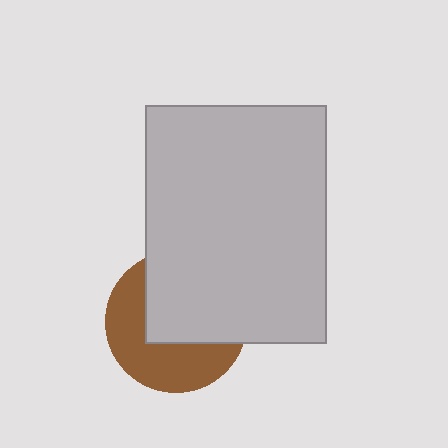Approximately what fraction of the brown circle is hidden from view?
Roughly 52% of the brown circle is hidden behind the light gray rectangle.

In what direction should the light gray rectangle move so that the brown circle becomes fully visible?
The light gray rectangle should move toward the upper-right. That is the shortest direction to clear the overlap and leave the brown circle fully visible.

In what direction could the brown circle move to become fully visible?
The brown circle could move toward the lower-left. That would shift it out from behind the light gray rectangle entirely.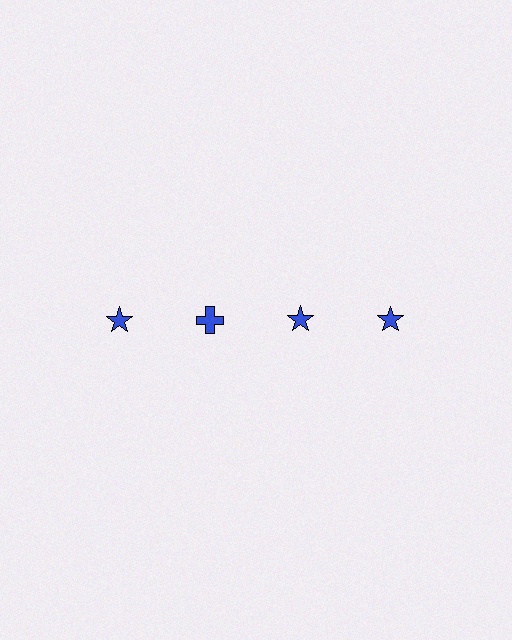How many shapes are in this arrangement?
There are 4 shapes arranged in a grid pattern.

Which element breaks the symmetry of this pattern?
The blue cross in the top row, second from left column breaks the symmetry. All other shapes are blue stars.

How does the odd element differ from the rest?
It has a different shape: cross instead of star.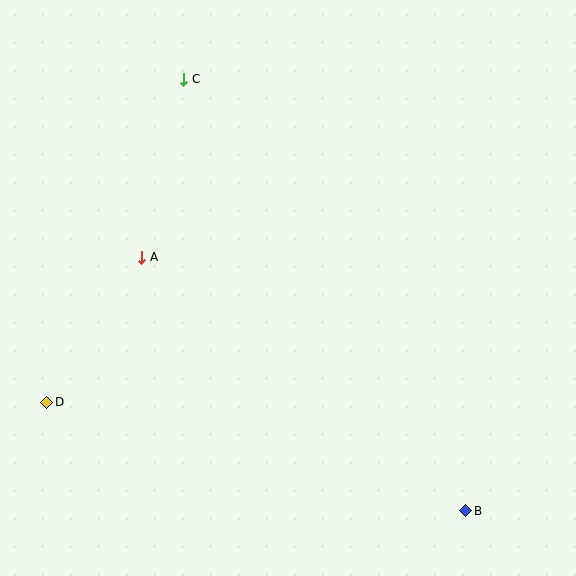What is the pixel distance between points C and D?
The distance between C and D is 351 pixels.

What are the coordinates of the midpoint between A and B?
The midpoint between A and B is at (304, 384).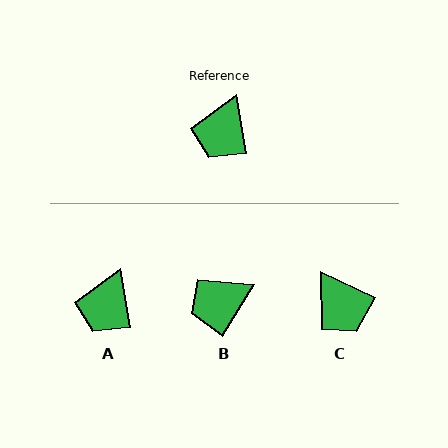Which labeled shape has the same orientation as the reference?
A.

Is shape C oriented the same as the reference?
No, it is off by about 55 degrees.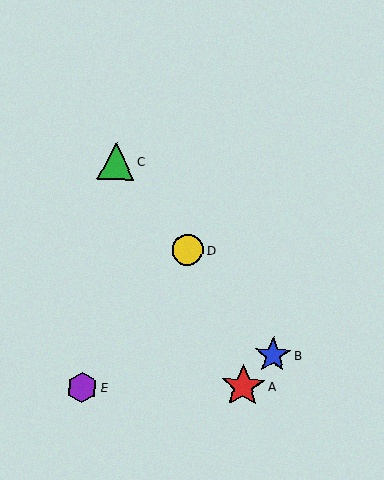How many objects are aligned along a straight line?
3 objects (B, C, D) are aligned along a straight line.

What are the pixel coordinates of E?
Object E is at (82, 388).